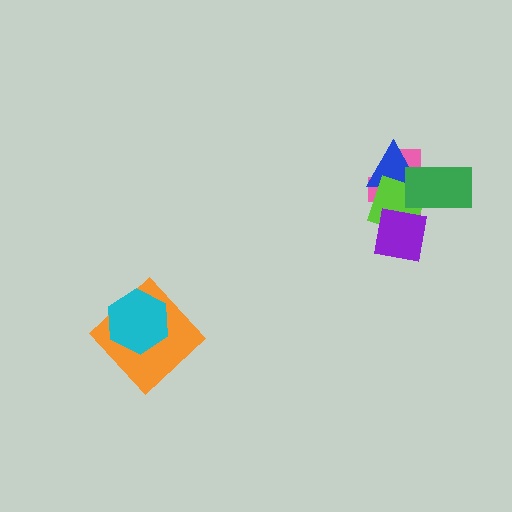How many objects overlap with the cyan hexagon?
1 object overlaps with the cyan hexagon.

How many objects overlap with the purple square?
2 objects overlap with the purple square.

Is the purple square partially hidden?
No, no other shape covers it.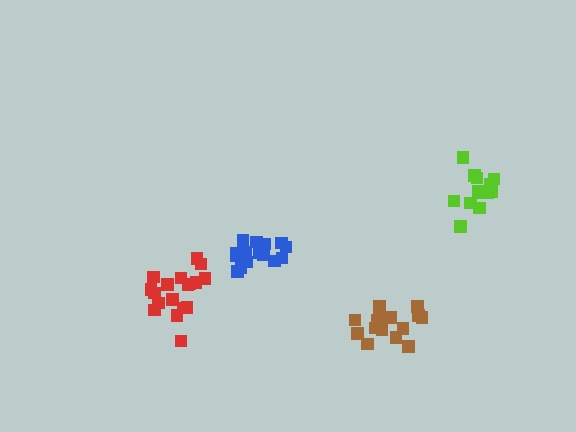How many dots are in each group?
Group 1: 15 dots, Group 2: 18 dots, Group 3: 15 dots, Group 4: 14 dots (62 total).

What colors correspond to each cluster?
The clusters are colored: blue, red, brown, lime.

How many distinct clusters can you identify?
There are 4 distinct clusters.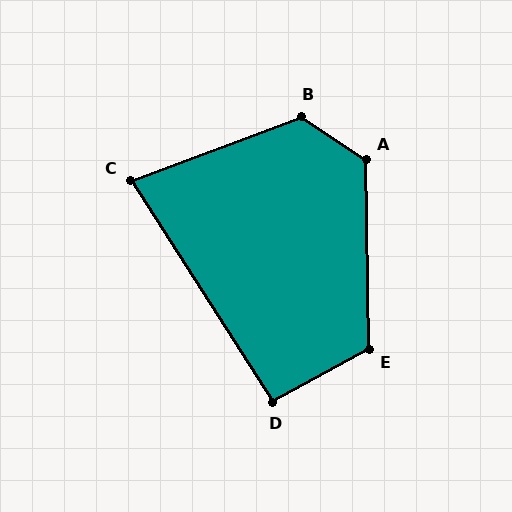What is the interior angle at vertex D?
Approximately 94 degrees (approximately right).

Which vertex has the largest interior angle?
B, at approximately 126 degrees.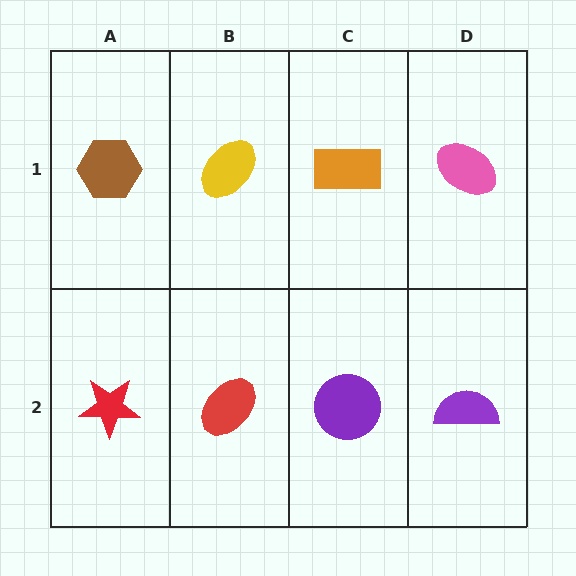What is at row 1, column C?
An orange rectangle.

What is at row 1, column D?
A pink ellipse.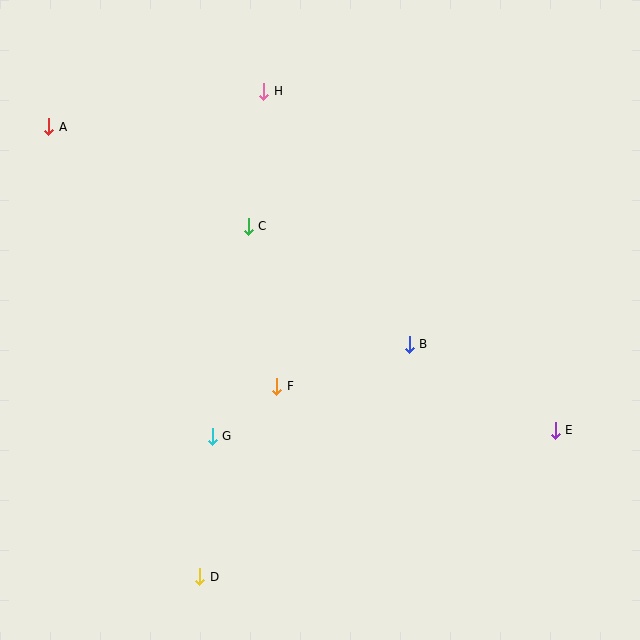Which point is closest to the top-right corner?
Point H is closest to the top-right corner.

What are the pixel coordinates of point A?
Point A is at (49, 127).